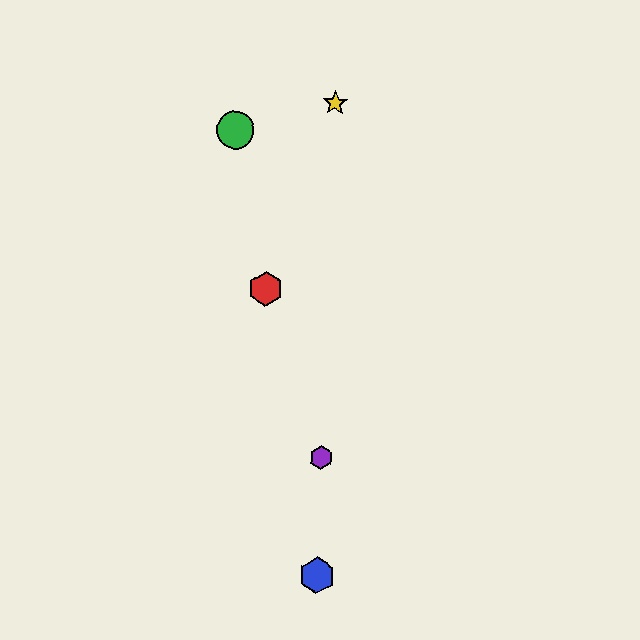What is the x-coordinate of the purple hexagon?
The purple hexagon is at x≈321.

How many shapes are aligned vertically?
3 shapes (the blue hexagon, the yellow star, the purple hexagon) are aligned vertically.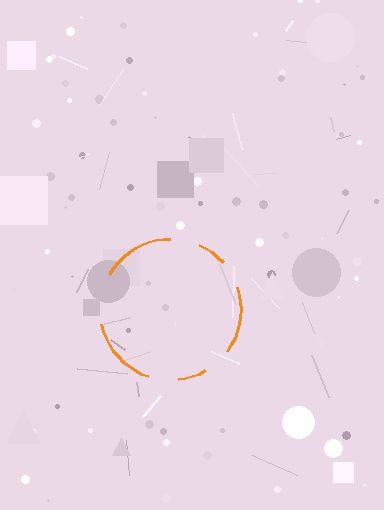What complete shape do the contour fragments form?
The contour fragments form a circle.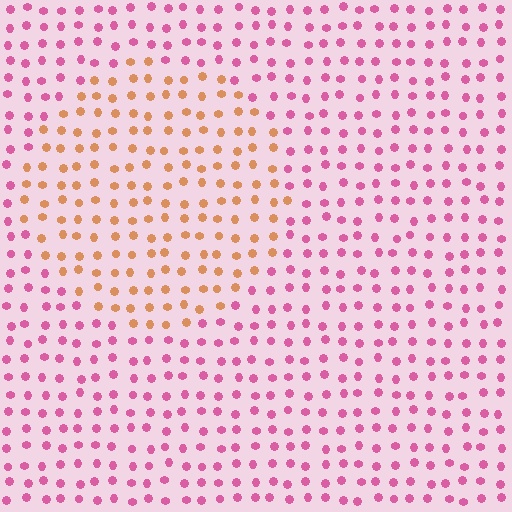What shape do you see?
I see a circle.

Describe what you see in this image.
The image is filled with small pink elements in a uniform arrangement. A circle-shaped region is visible where the elements are tinted to a slightly different hue, forming a subtle color boundary.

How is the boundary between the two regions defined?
The boundary is defined purely by a slight shift in hue (about 58 degrees). Spacing, size, and orientation are identical on both sides.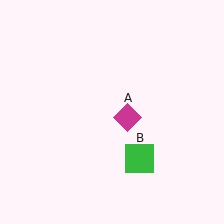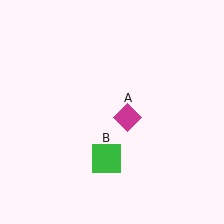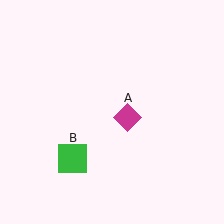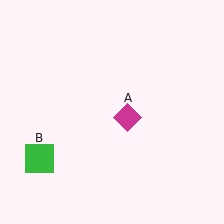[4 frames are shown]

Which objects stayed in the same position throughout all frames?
Magenta diamond (object A) remained stationary.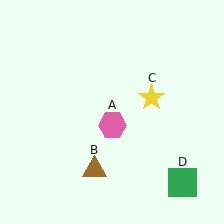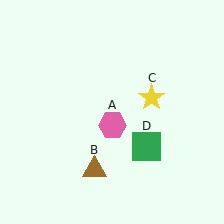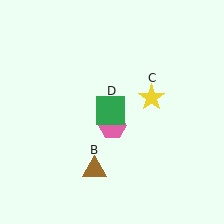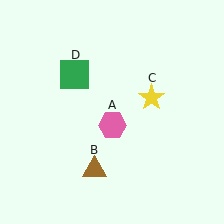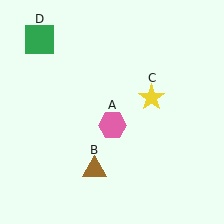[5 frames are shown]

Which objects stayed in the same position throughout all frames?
Pink hexagon (object A) and brown triangle (object B) and yellow star (object C) remained stationary.